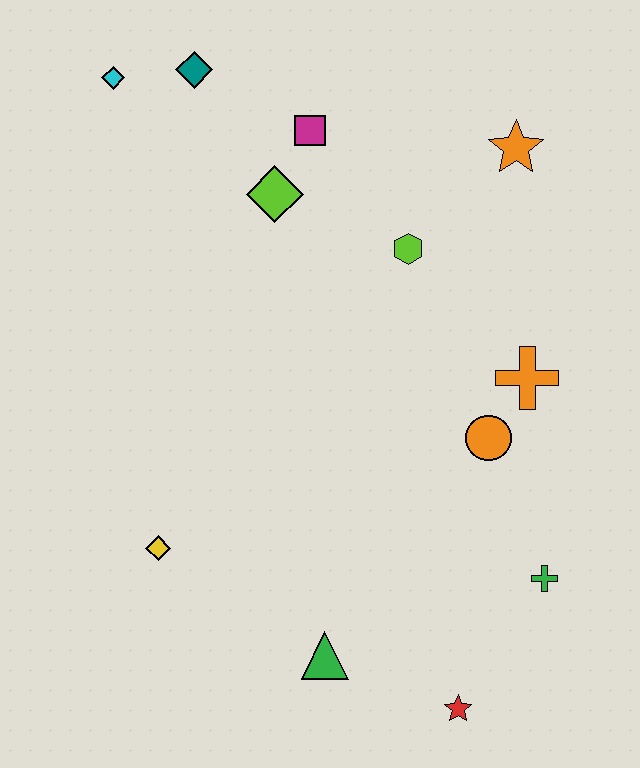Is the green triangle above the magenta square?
No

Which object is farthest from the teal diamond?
The red star is farthest from the teal diamond.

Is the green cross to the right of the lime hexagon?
Yes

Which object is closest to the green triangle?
The red star is closest to the green triangle.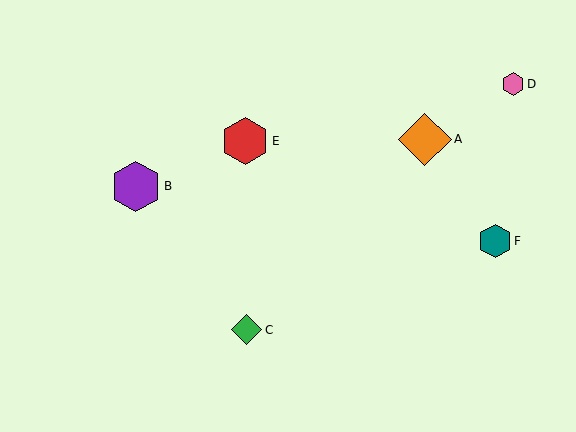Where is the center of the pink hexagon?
The center of the pink hexagon is at (513, 84).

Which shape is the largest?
The orange diamond (labeled A) is the largest.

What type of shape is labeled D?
Shape D is a pink hexagon.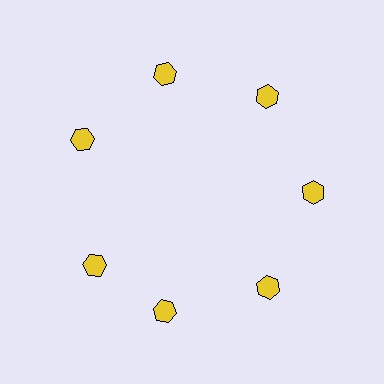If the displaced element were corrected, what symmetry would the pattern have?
It would have 7-fold rotational symmetry — the pattern would map onto itself every 51 degrees.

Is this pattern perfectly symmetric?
No. The 7 yellow hexagons are arranged in a ring, but one element near the 8 o'clock position is rotated out of alignment along the ring, breaking the 7-fold rotational symmetry.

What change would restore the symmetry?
The symmetry would be restored by rotating it back into even spacing with its neighbors so that all 7 hexagons sit at equal angles and equal distance from the center.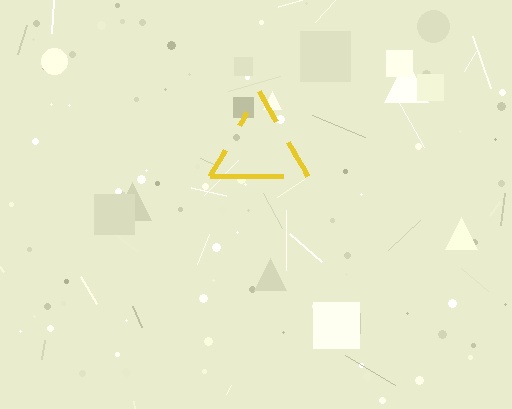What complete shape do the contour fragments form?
The contour fragments form a triangle.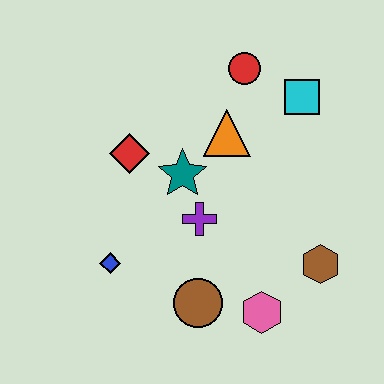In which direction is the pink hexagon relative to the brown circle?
The pink hexagon is to the right of the brown circle.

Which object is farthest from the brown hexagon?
The red diamond is farthest from the brown hexagon.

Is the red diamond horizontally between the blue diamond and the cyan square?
Yes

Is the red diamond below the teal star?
No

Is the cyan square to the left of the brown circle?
No